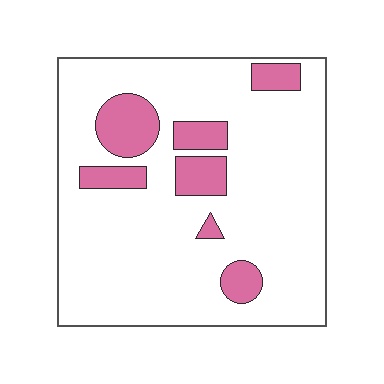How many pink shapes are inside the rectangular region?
7.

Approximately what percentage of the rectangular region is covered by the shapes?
Approximately 15%.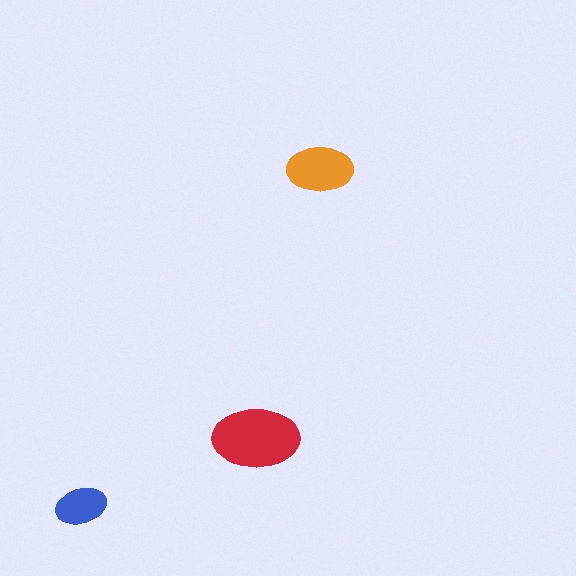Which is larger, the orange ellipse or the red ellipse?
The red one.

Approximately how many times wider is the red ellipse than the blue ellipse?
About 1.5 times wider.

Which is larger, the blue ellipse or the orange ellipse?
The orange one.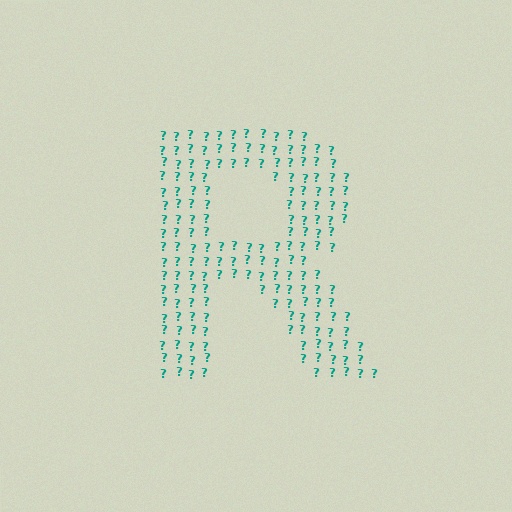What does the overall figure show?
The overall figure shows the letter R.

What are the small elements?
The small elements are question marks.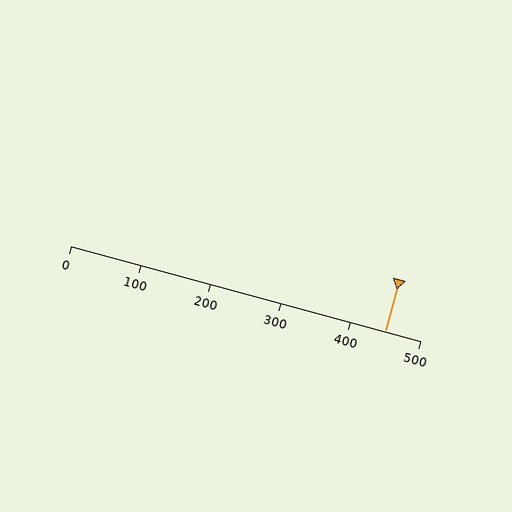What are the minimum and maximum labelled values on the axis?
The axis runs from 0 to 500.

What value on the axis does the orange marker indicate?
The marker indicates approximately 450.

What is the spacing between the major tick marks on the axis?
The major ticks are spaced 100 apart.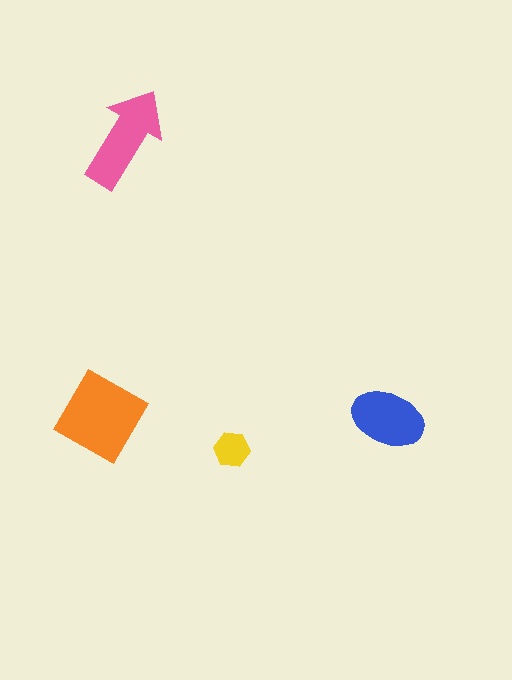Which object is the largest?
The orange diamond.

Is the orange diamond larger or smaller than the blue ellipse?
Larger.